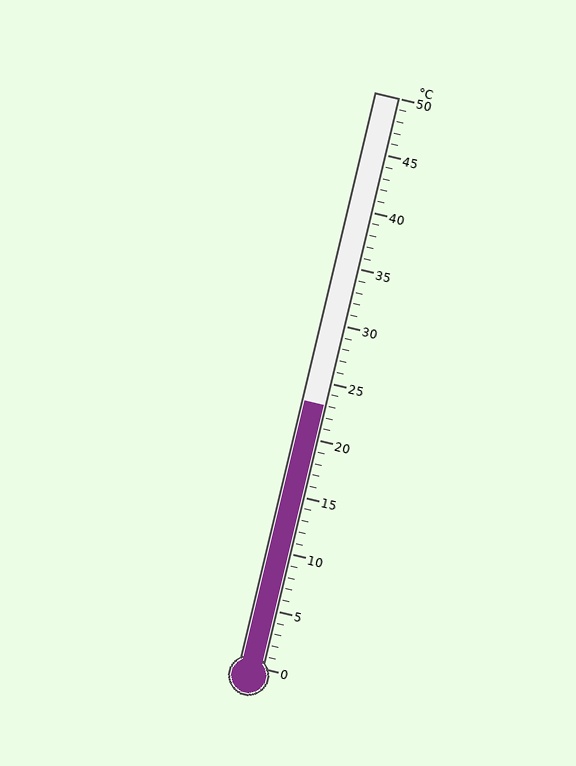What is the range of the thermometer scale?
The thermometer scale ranges from 0°C to 50°C.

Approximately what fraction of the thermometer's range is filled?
The thermometer is filled to approximately 45% of its range.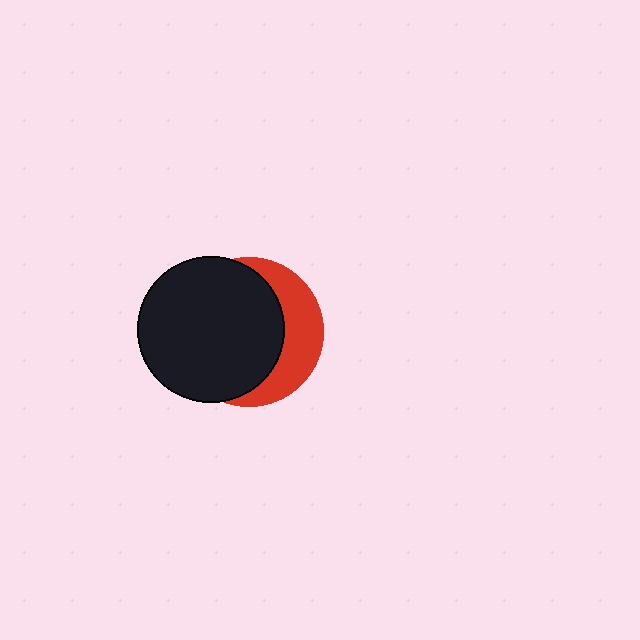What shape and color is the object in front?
The object in front is a black circle.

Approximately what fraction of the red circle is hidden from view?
Roughly 67% of the red circle is hidden behind the black circle.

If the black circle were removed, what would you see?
You would see the complete red circle.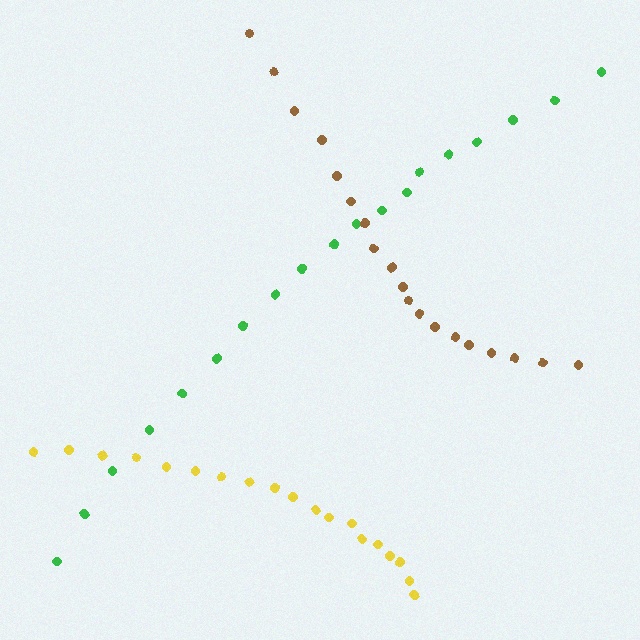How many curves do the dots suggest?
There are 3 distinct paths.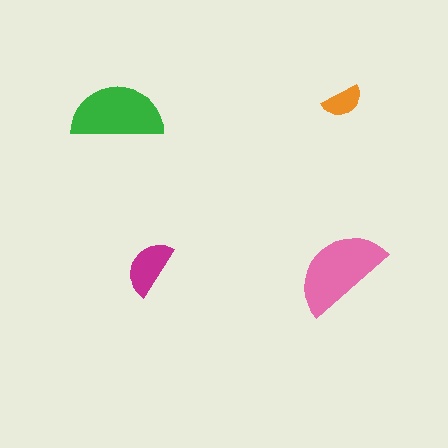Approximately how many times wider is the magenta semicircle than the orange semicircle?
About 1.5 times wider.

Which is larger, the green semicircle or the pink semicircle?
The pink one.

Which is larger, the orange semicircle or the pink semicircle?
The pink one.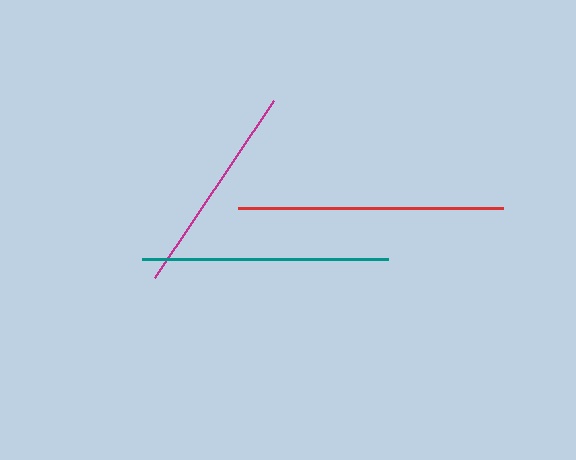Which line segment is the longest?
The red line is the longest at approximately 264 pixels.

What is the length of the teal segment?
The teal segment is approximately 246 pixels long.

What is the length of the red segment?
The red segment is approximately 264 pixels long.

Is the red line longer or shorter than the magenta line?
The red line is longer than the magenta line.